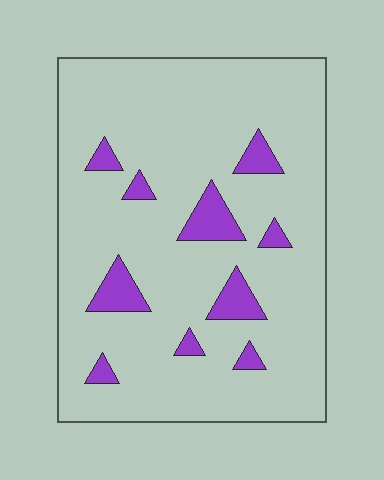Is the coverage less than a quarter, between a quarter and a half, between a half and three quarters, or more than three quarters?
Less than a quarter.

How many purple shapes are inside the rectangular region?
10.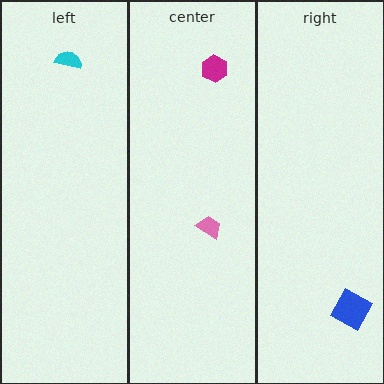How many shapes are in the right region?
1.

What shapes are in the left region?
The cyan semicircle.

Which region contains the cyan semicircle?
The left region.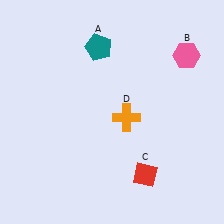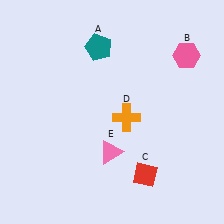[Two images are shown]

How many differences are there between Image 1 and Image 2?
There is 1 difference between the two images.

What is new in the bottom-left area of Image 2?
A pink triangle (E) was added in the bottom-left area of Image 2.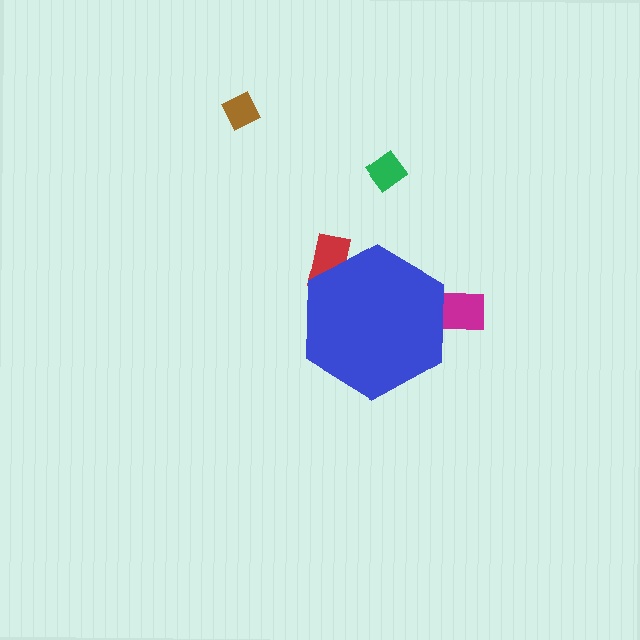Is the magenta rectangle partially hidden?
Yes, the magenta rectangle is partially hidden behind the blue hexagon.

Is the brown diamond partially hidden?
No, the brown diamond is fully visible.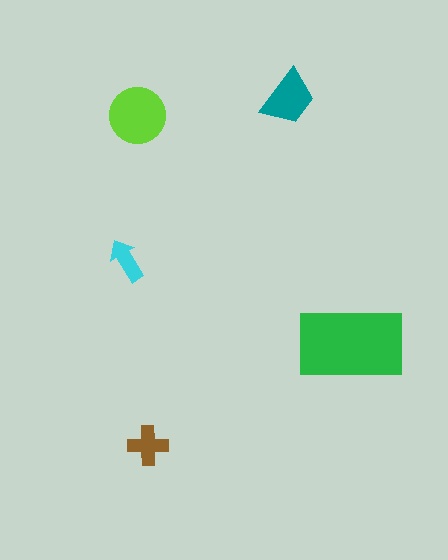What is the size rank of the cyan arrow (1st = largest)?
5th.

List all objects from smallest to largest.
The cyan arrow, the brown cross, the teal trapezoid, the lime circle, the green rectangle.